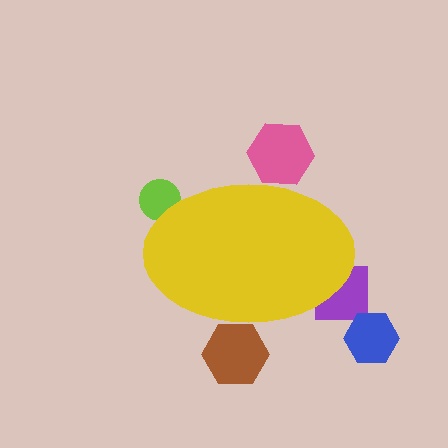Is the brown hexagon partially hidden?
Yes, the brown hexagon is partially hidden behind the yellow ellipse.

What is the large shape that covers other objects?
A yellow ellipse.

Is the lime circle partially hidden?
Yes, the lime circle is partially hidden behind the yellow ellipse.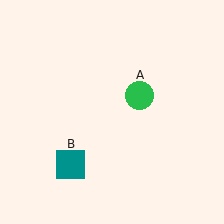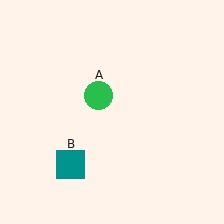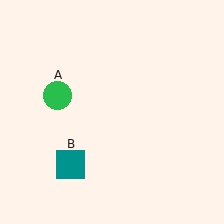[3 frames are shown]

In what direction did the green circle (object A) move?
The green circle (object A) moved left.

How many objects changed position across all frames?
1 object changed position: green circle (object A).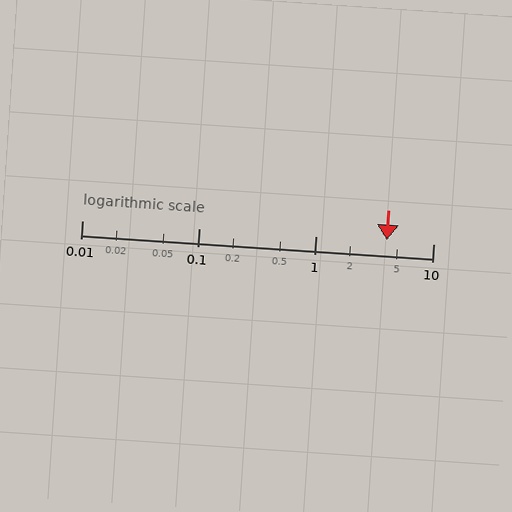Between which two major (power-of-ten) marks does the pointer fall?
The pointer is between 1 and 10.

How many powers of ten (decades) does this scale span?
The scale spans 3 decades, from 0.01 to 10.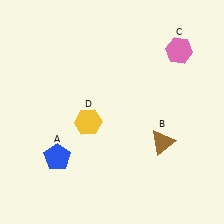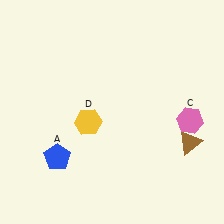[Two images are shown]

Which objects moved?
The objects that moved are: the brown triangle (B), the pink hexagon (C).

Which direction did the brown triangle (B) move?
The brown triangle (B) moved right.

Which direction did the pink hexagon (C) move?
The pink hexagon (C) moved down.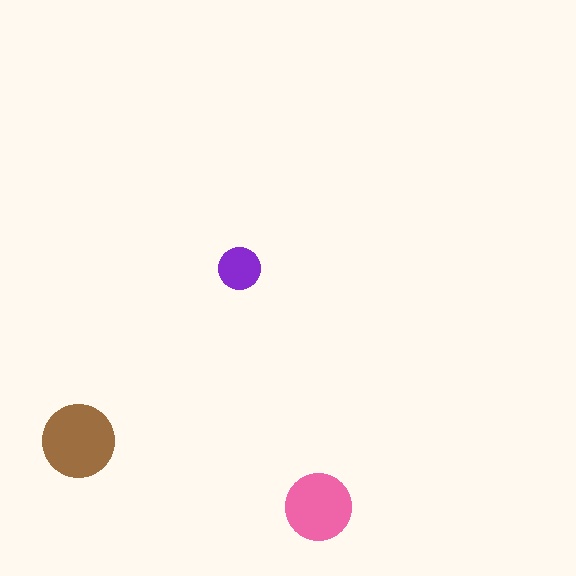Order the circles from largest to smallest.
the brown one, the pink one, the purple one.